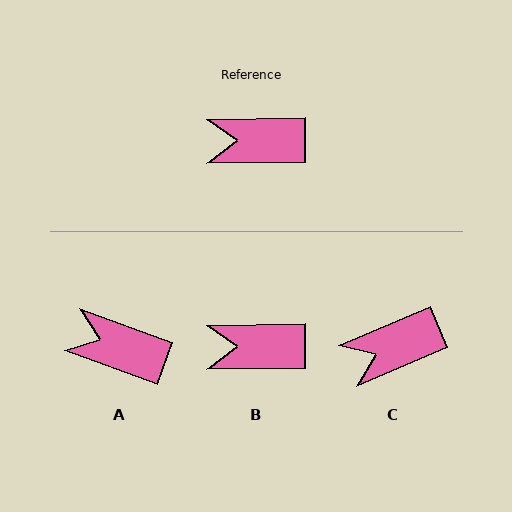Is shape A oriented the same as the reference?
No, it is off by about 21 degrees.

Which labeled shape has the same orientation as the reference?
B.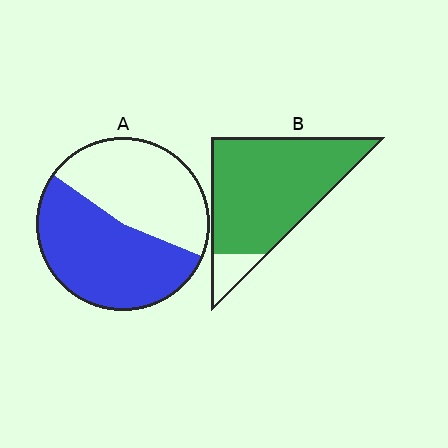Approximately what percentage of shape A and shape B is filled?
A is approximately 55% and B is approximately 90%.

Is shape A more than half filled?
Roughly half.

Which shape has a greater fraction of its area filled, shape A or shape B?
Shape B.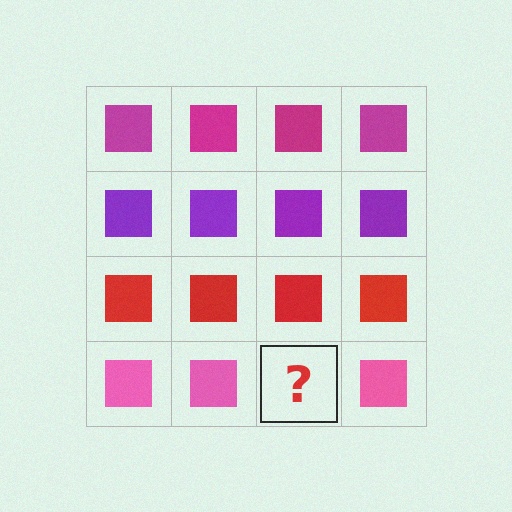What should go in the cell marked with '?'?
The missing cell should contain a pink square.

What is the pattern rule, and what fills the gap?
The rule is that each row has a consistent color. The gap should be filled with a pink square.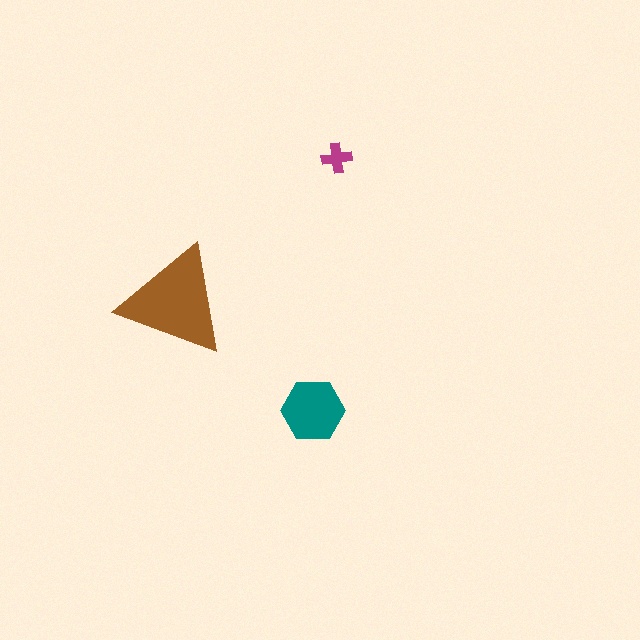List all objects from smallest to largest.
The magenta cross, the teal hexagon, the brown triangle.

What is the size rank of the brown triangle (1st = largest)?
1st.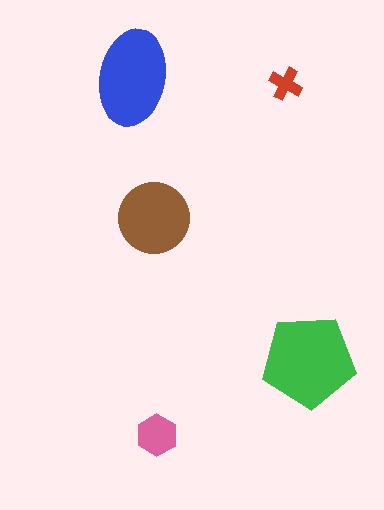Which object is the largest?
The green pentagon.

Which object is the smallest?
The red cross.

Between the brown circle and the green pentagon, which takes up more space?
The green pentagon.